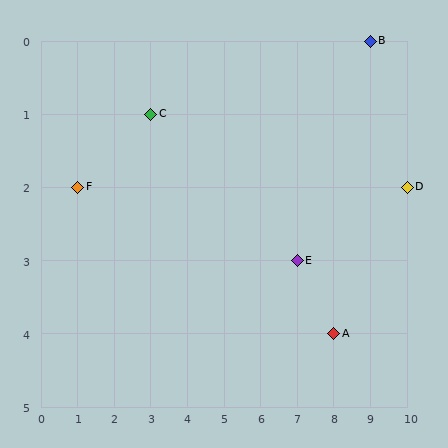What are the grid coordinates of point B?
Point B is at grid coordinates (9, 0).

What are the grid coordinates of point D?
Point D is at grid coordinates (10, 2).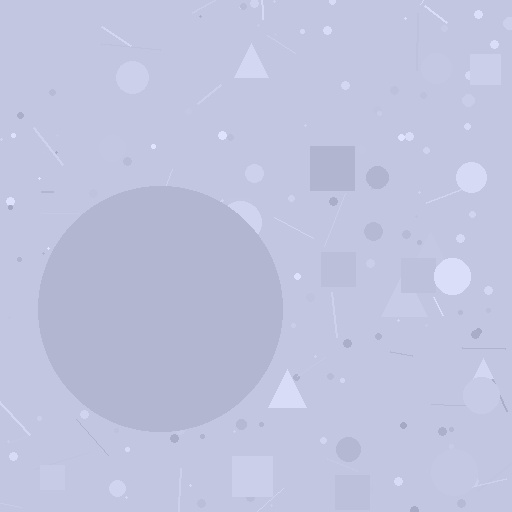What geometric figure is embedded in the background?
A circle is embedded in the background.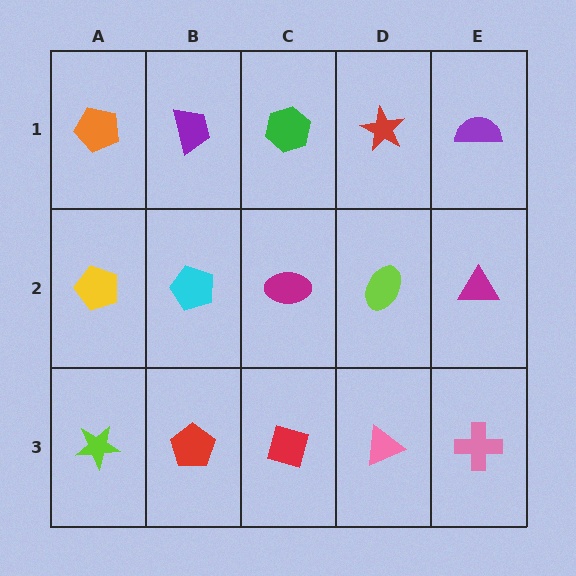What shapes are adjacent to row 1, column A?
A yellow pentagon (row 2, column A), a purple trapezoid (row 1, column B).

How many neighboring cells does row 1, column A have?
2.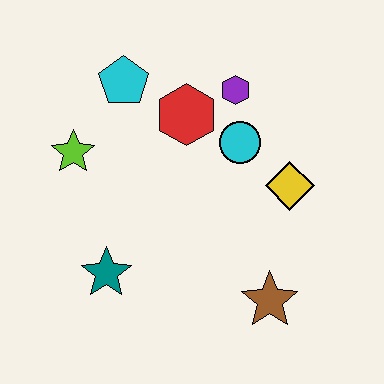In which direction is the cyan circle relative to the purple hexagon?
The cyan circle is below the purple hexagon.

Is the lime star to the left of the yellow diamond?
Yes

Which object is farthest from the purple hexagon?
The teal star is farthest from the purple hexagon.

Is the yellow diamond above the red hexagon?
No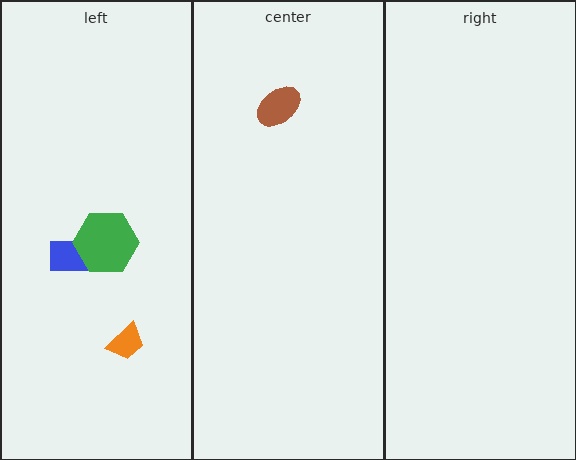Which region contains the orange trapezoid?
The left region.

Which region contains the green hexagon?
The left region.